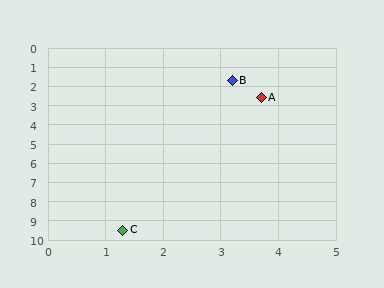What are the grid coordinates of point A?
Point A is at approximately (3.7, 2.6).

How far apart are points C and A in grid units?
Points C and A are about 7.3 grid units apart.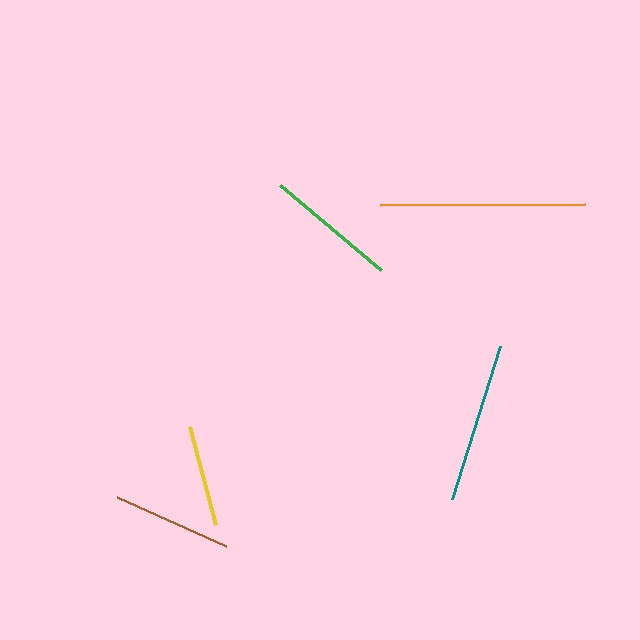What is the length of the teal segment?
The teal segment is approximately 160 pixels long.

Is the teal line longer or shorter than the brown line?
The teal line is longer than the brown line.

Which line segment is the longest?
The orange line is the longest at approximately 205 pixels.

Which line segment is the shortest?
The yellow line is the shortest at approximately 101 pixels.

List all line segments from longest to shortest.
From longest to shortest: orange, teal, green, brown, yellow.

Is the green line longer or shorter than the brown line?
The green line is longer than the brown line.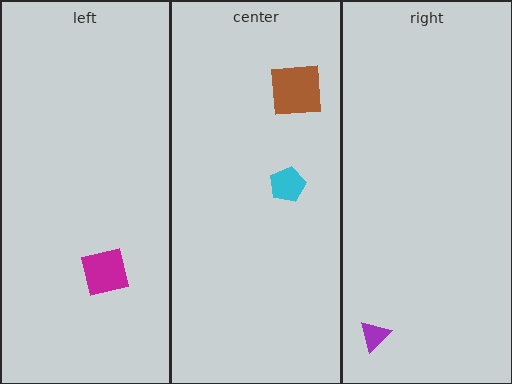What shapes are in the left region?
The magenta square.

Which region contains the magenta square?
The left region.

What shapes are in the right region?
The purple triangle.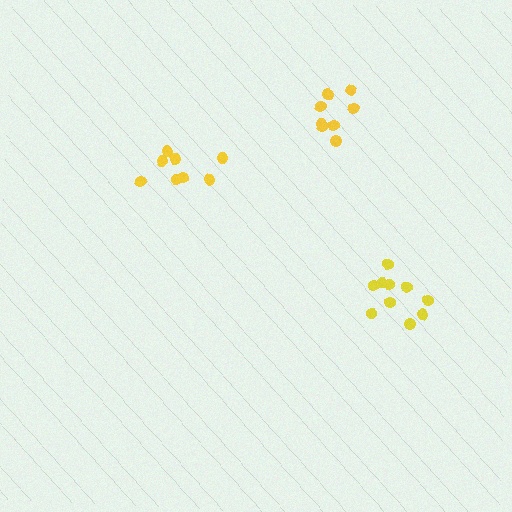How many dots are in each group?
Group 1: 10 dots, Group 2: 8 dots, Group 3: 8 dots (26 total).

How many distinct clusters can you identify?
There are 3 distinct clusters.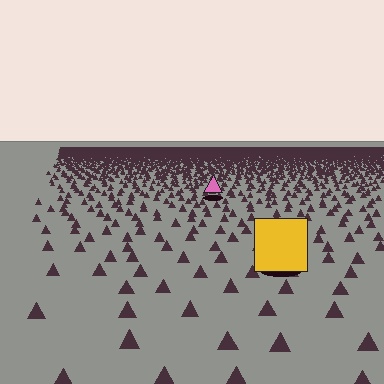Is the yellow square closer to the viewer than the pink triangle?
Yes. The yellow square is closer — you can tell from the texture gradient: the ground texture is coarser near it.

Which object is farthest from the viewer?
The pink triangle is farthest from the viewer. It appears smaller and the ground texture around it is denser.